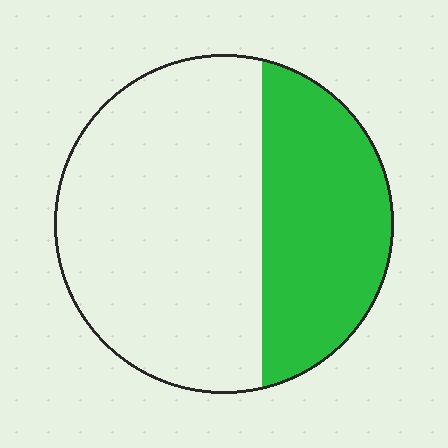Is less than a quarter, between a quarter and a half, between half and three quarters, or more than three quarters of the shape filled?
Between a quarter and a half.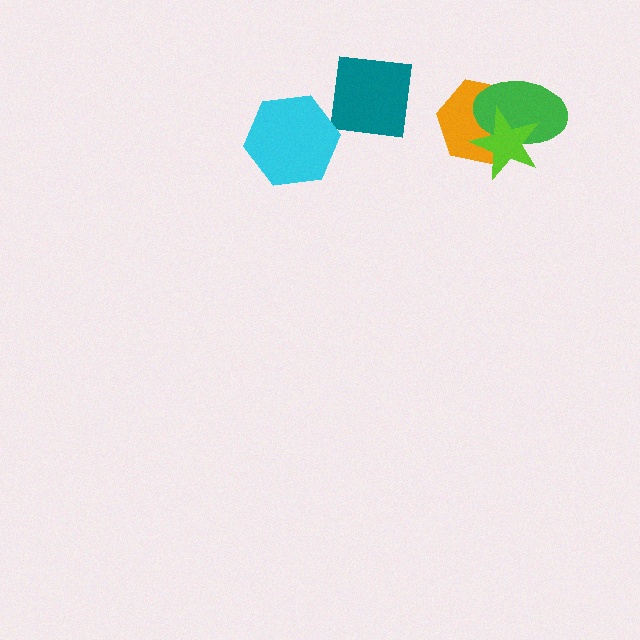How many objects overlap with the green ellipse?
2 objects overlap with the green ellipse.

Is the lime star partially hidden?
No, no other shape covers it.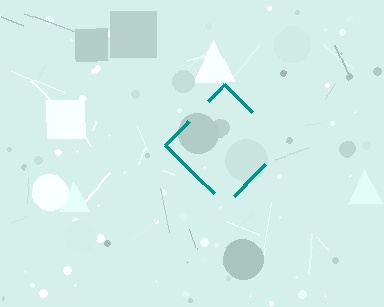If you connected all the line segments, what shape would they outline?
They would outline a diamond.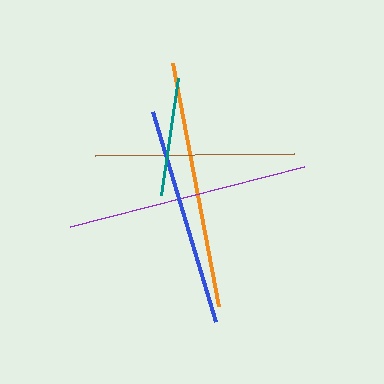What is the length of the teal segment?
The teal segment is approximately 118 pixels long.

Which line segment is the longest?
The orange line is the longest at approximately 248 pixels.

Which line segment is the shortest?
The teal line is the shortest at approximately 118 pixels.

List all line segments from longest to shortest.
From longest to shortest: orange, purple, blue, brown, teal.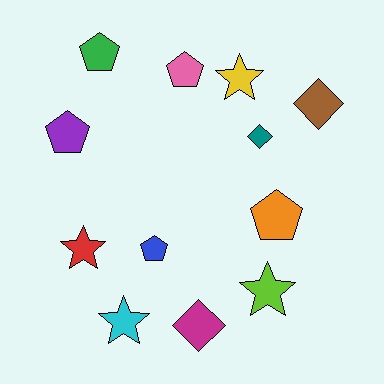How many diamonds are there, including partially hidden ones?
There are 3 diamonds.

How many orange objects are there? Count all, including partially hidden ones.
There is 1 orange object.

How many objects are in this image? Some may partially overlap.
There are 12 objects.